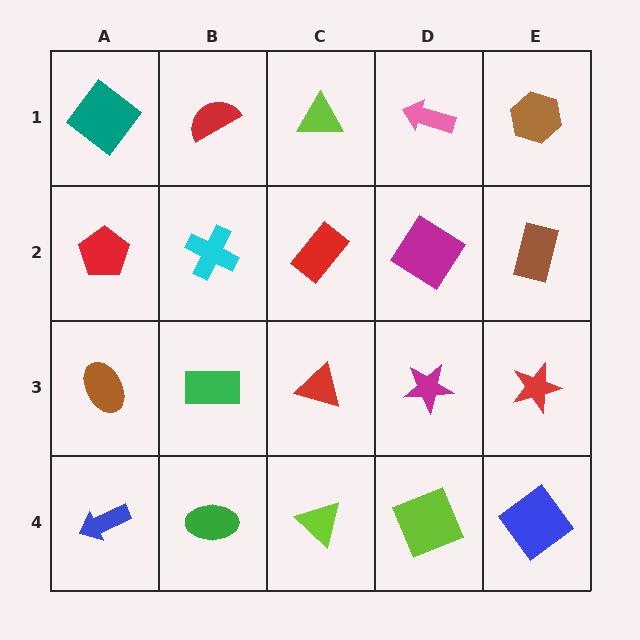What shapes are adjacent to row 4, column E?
A red star (row 3, column E), a lime square (row 4, column D).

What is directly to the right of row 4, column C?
A lime square.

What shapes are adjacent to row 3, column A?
A red pentagon (row 2, column A), a blue arrow (row 4, column A), a green rectangle (row 3, column B).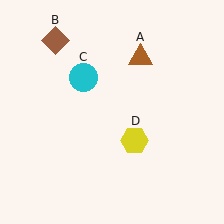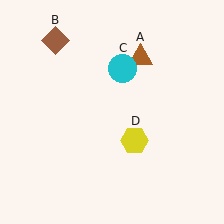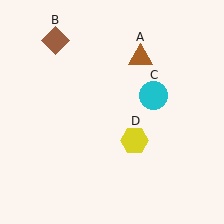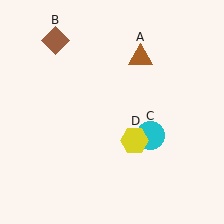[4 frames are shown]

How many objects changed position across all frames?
1 object changed position: cyan circle (object C).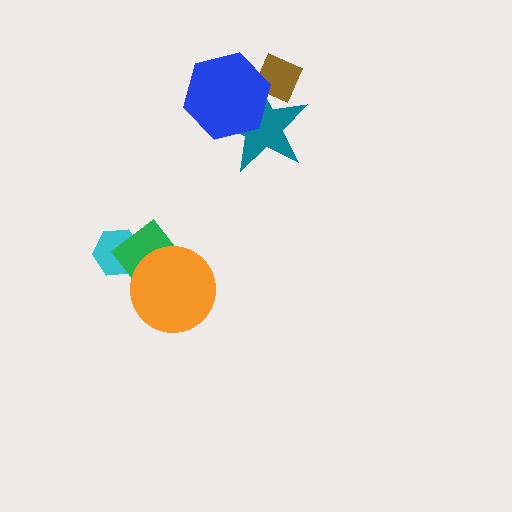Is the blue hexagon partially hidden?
No, no other shape covers it.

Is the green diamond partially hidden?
Yes, it is partially covered by another shape.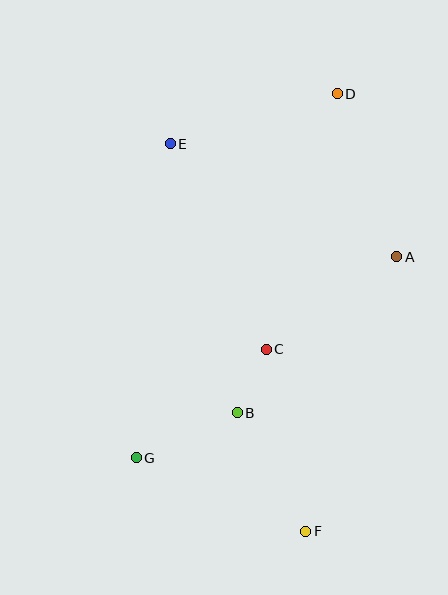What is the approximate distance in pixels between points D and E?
The distance between D and E is approximately 174 pixels.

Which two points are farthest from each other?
Points D and F are farthest from each other.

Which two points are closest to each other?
Points B and C are closest to each other.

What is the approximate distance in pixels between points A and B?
The distance between A and B is approximately 223 pixels.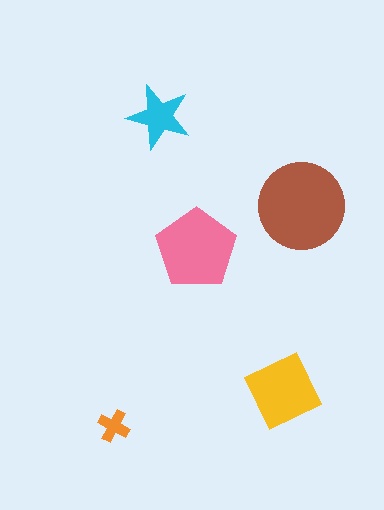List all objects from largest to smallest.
The brown circle, the pink pentagon, the yellow diamond, the cyan star, the orange cross.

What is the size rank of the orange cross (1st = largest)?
5th.